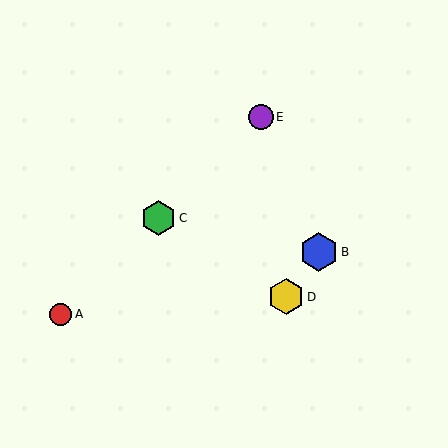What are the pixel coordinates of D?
Object D is at (286, 297).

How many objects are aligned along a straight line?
3 objects (A, C, E) are aligned along a straight line.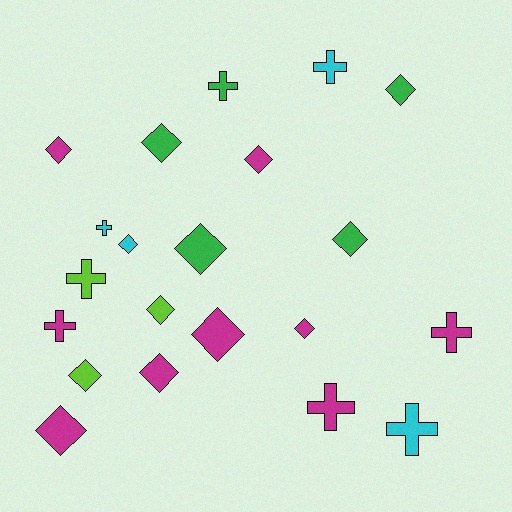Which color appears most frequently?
Magenta, with 9 objects.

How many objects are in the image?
There are 21 objects.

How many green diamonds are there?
There are 4 green diamonds.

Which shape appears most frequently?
Diamond, with 13 objects.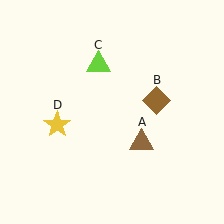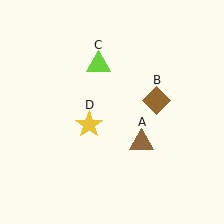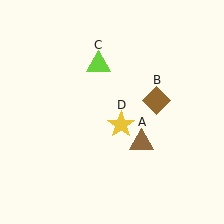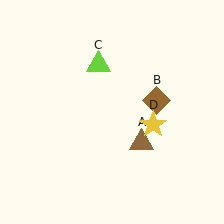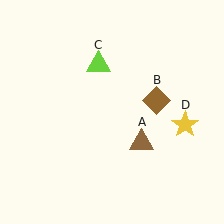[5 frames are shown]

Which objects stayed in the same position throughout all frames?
Brown triangle (object A) and brown diamond (object B) and lime triangle (object C) remained stationary.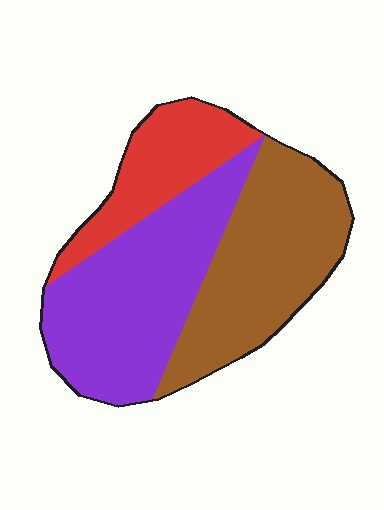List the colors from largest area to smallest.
From largest to smallest: purple, brown, red.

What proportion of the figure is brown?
Brown takes up about three eighths (3/8) of the figure.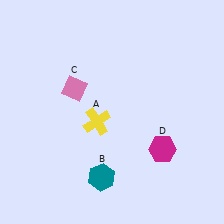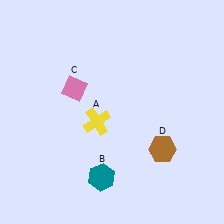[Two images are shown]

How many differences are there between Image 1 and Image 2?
There is 1 difference between the two images.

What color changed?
The hexagon (D) changed from magenta in Image 1 to brown in Image 2.